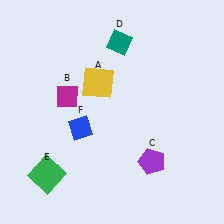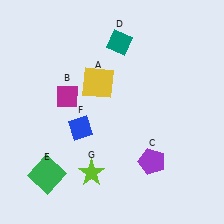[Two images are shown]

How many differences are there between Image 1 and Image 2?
There is 1 difference between the two images.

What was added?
A lime star (G) was added in Image 2.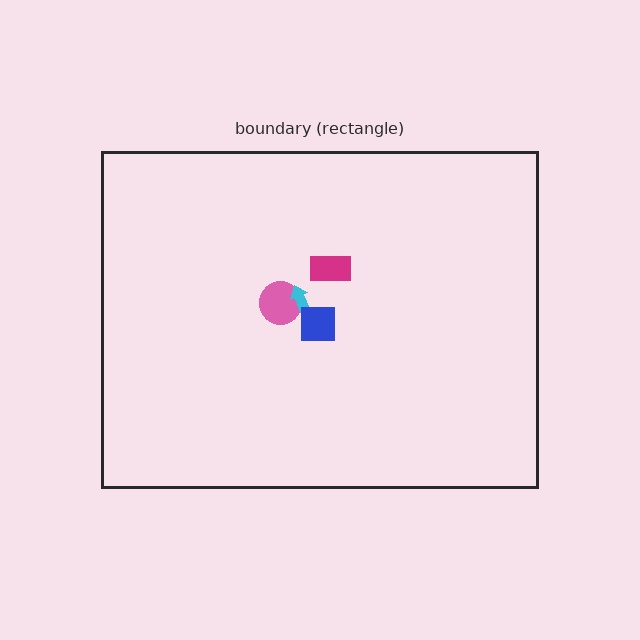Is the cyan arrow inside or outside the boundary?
Inside.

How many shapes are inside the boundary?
4 inside, 0 outside.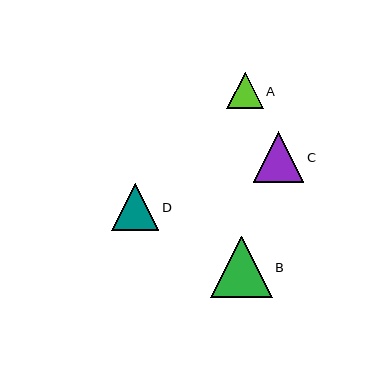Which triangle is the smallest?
Triangle A is the smallest with a size of approximately 36 pixels.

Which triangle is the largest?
Triangle B is the largest with a size of approximately 61 pixels.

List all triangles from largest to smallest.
From largest to smallest: B, C, D, A.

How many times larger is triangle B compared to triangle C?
Triangle B is approximately 1.2 times the size of triangle C.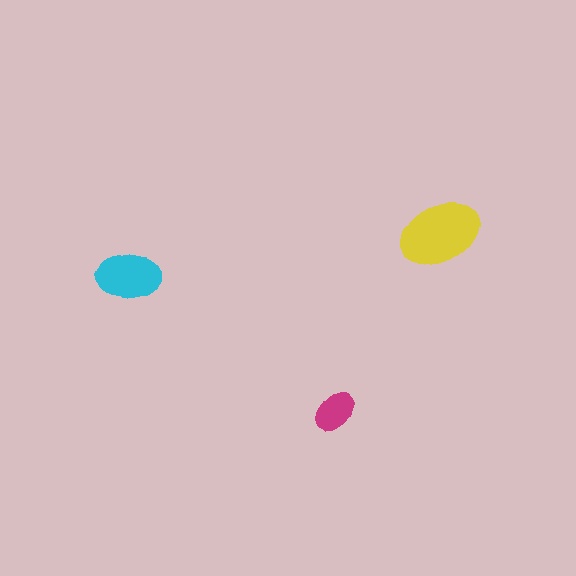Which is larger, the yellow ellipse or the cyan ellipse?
The yellow one.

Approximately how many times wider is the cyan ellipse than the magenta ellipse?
About 1.5 times wider.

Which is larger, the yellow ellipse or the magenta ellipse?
The yellow one.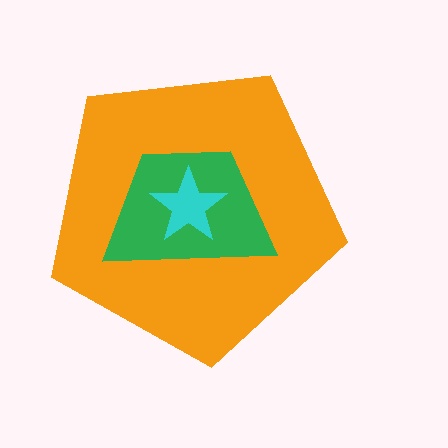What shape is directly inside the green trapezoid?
The cyan star.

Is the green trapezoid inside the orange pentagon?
Yes.